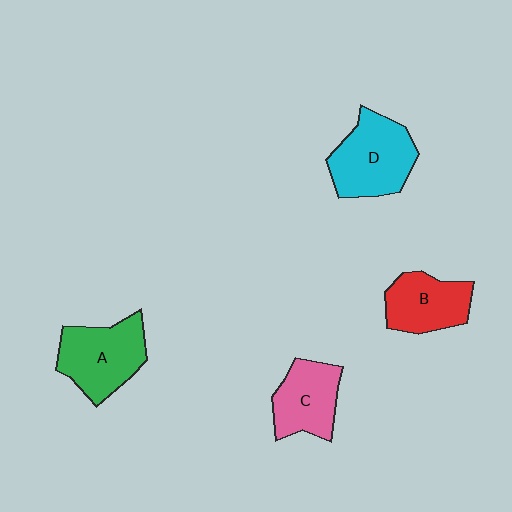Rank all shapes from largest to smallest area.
From largest to smallest: D (cyan), A (green), C (pink), B (red).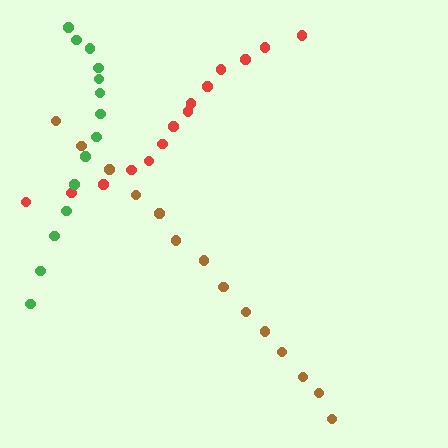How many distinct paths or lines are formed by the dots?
There are 3 distinct paths.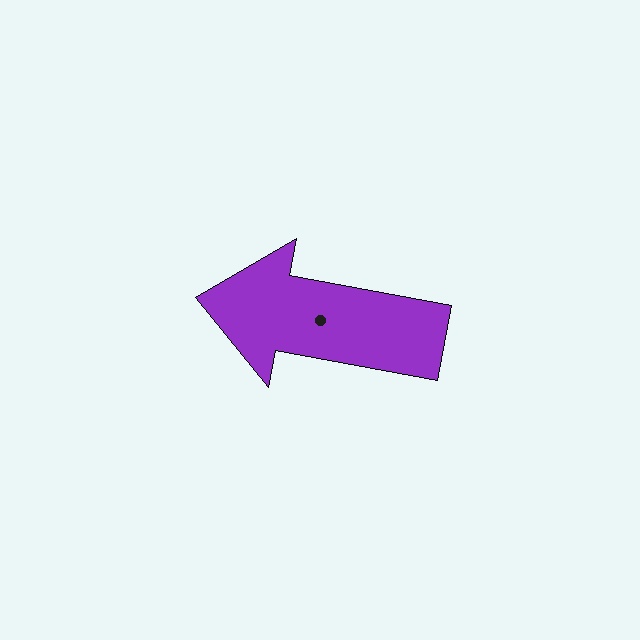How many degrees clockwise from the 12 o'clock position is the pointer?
Approximately 280 degrees.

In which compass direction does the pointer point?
West.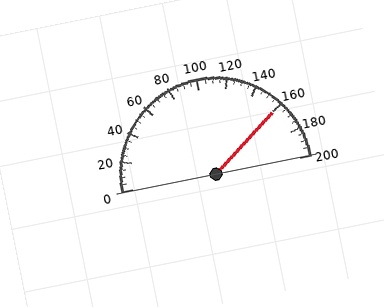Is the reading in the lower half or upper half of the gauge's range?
The reading is in the upper half of the range (0 to 200).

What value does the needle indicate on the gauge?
The needle indicates approximately 160.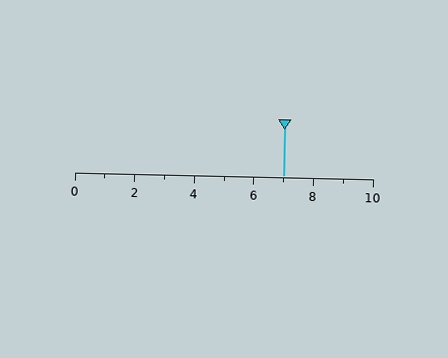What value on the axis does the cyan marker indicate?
The marker indicates approximately 7.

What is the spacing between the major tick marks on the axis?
The major ticks are spaced 2 apart.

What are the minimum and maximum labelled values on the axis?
The axis runs from 0 to 10.